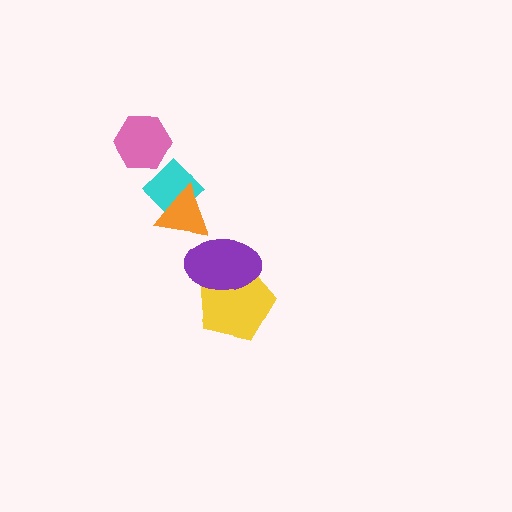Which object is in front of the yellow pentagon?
The purple ellipse is in front of the yellow pentagon.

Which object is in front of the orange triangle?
The purple ellipse is in front of the orange triangle.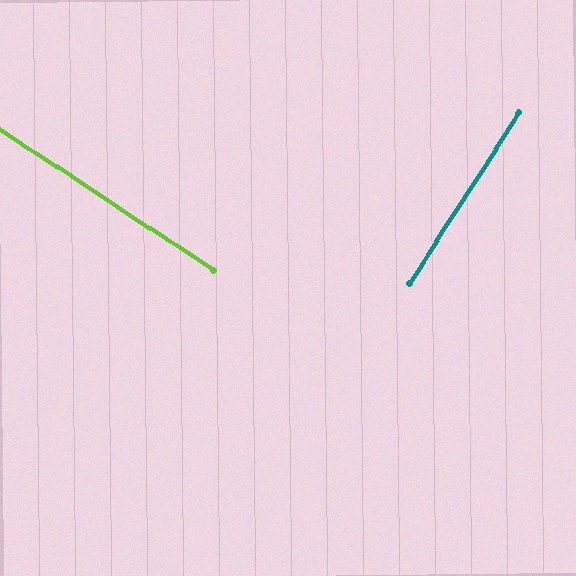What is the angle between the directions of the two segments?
Approximately 89 degrees.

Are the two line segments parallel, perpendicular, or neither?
Perpendicular — they meet at approximately 89°.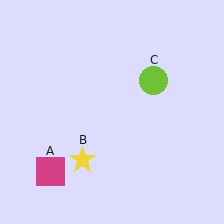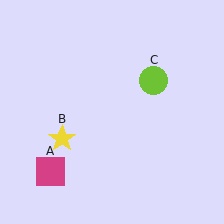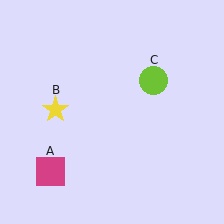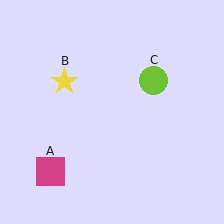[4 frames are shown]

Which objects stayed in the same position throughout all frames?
Magenta square (object A) and lime circle (object C) remained stationary.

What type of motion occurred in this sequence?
The yellow star (object B) rotated clockwise around the center of the scene.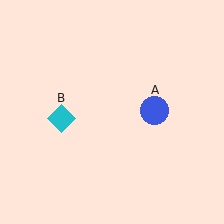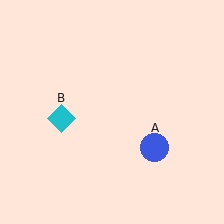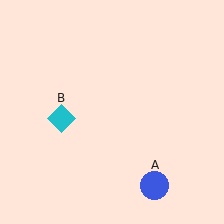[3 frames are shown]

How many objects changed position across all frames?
1 object changed position: blue circle (object A).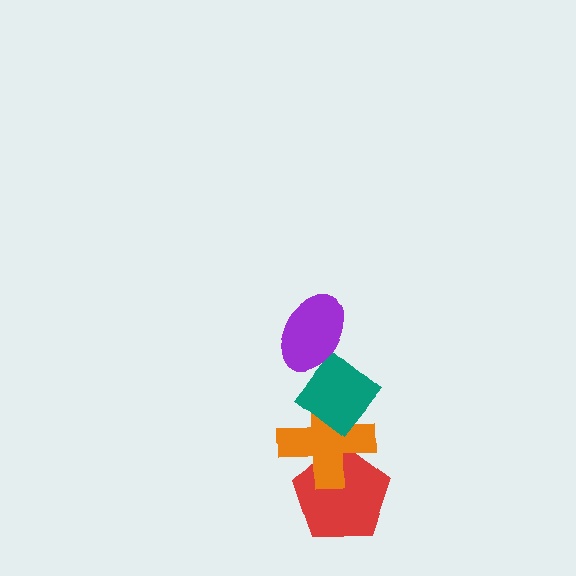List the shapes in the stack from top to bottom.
From top to bottom: the purple ellipse, the teal diamond, the orange cross, the red pentagon.